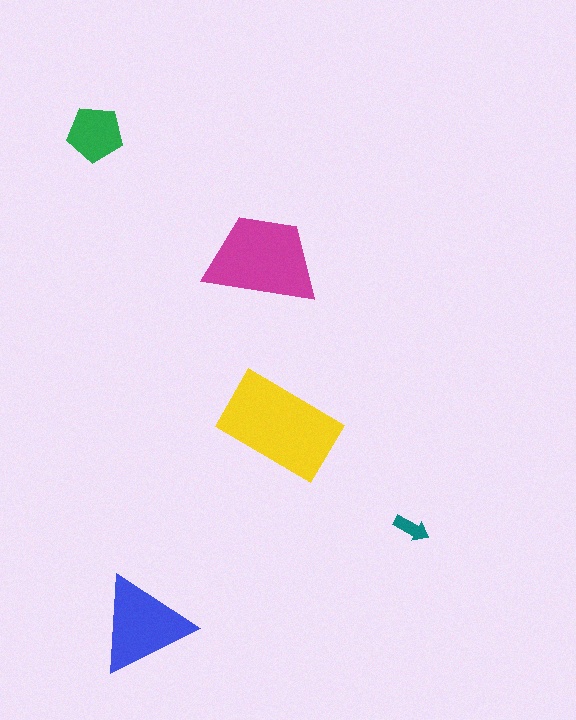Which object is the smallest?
The teal arrow.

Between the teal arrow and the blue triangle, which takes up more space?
The blue triangle.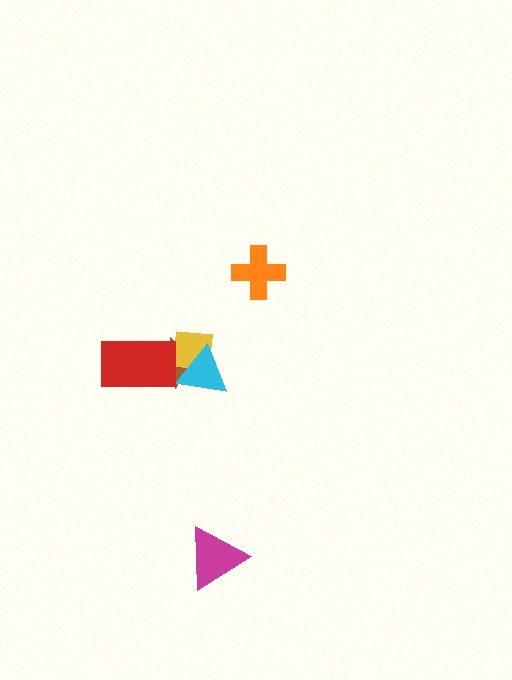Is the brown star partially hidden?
Yes, it is partially covered by another shape.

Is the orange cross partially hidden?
No, no other shape covers it.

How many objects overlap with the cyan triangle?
2 objects overlap with the cyan triangle.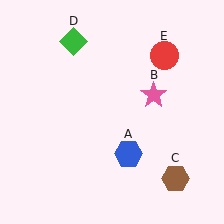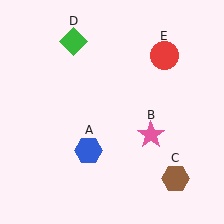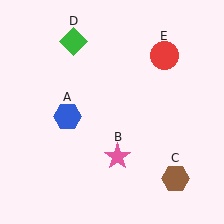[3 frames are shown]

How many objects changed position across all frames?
2 objects changed position: blue hexagon (object A), pink star (object B).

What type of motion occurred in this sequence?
The blue hexagon (object A), pink star (object B) rotated clockwise around the center of the scene.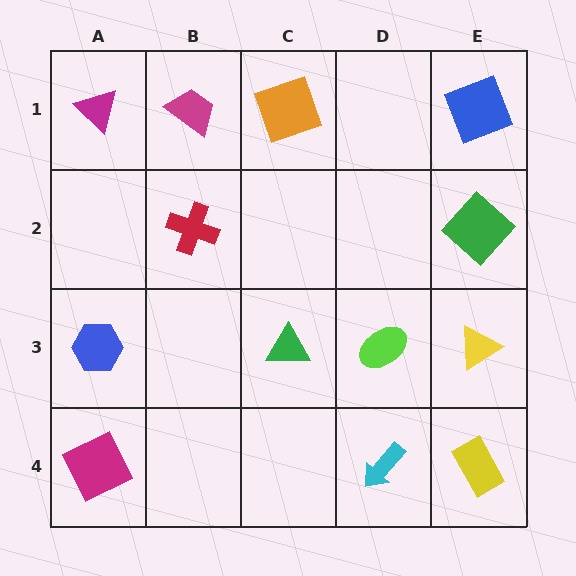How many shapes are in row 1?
4 shapes.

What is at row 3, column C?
A green triangle.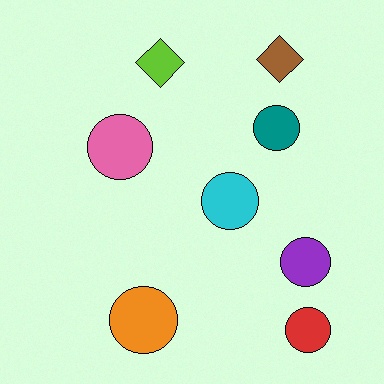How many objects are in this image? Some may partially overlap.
There are 8 objects.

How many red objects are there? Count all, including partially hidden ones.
There is 1 red object.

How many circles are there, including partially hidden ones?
There are 6 circles.